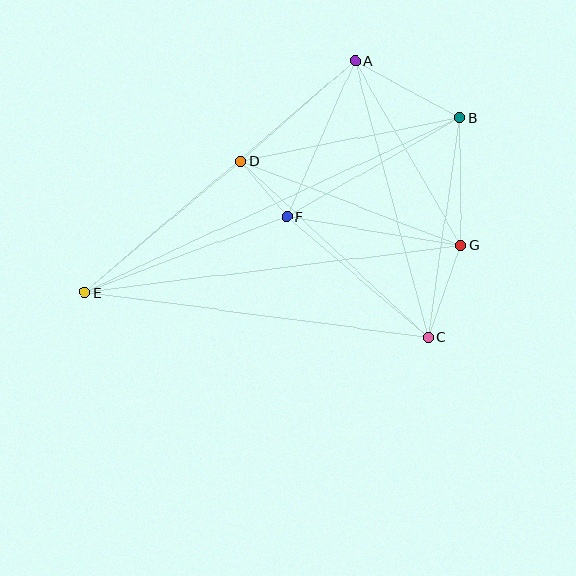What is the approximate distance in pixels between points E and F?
The distance between E and F is approximately 216 pixels.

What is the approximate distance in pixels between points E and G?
The distance between E and G is approximately 379 pixels.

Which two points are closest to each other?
Points D and F are closest to each other.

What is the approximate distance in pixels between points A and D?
The distance between A and D is approximately 152 pixels.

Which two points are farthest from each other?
Points B and E are farthest from each other.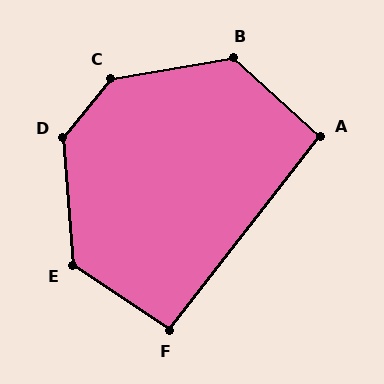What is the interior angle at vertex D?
Approximately 137 degrees (obtuse).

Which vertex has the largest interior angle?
C, at approximately 138 degrees.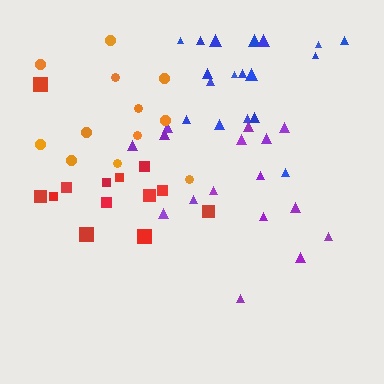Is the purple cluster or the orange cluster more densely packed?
Purple.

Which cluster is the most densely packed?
Red.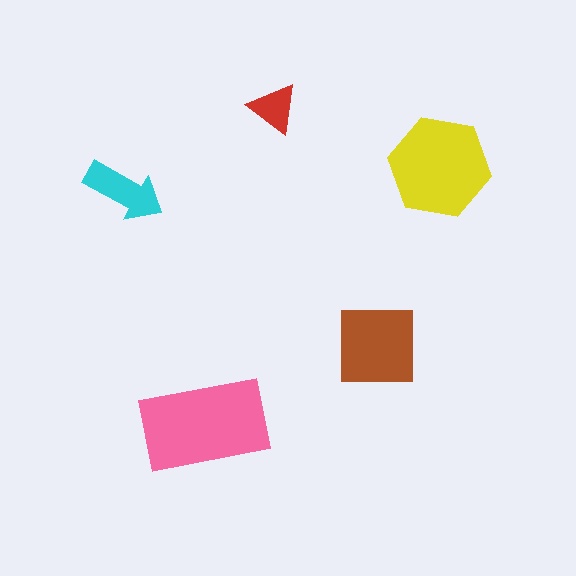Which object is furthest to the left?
The cyan arrow is leftmost.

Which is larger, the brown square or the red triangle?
The brown square.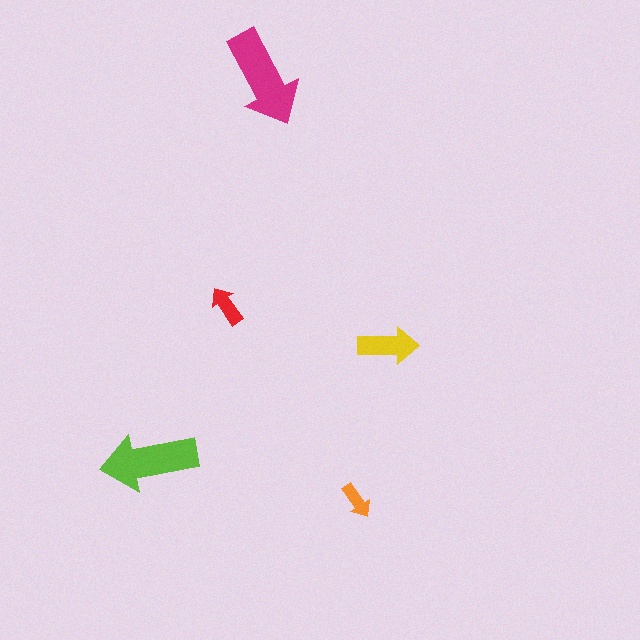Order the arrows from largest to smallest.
the magenta one, the lime one, the yellow one, the red one, the orange one.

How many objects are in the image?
There are 5 objects in the image.